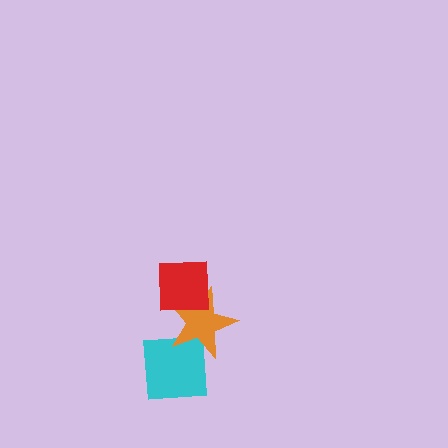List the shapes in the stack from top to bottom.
From top to bottom: the red square, the orange star, the cyan square.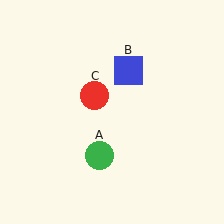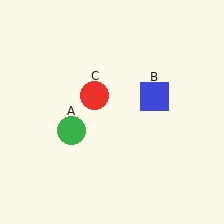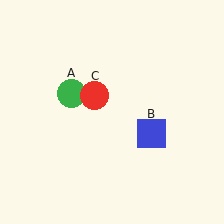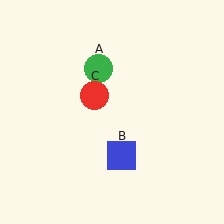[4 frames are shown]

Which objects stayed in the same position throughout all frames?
Red circle (object C) remained stationary.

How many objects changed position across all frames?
2 objects changed position: green circle (object A), blue square (object B).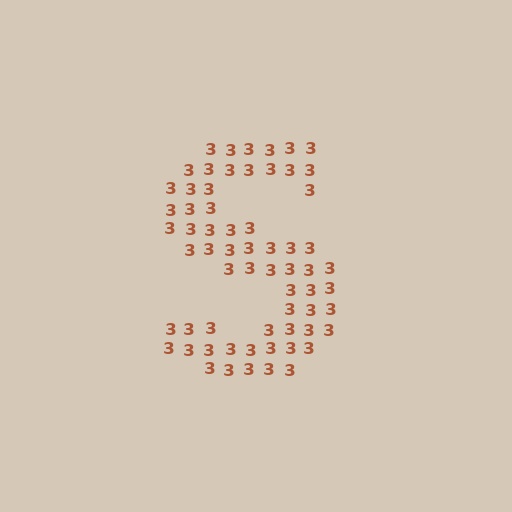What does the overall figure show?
The overall figure shows the letter S.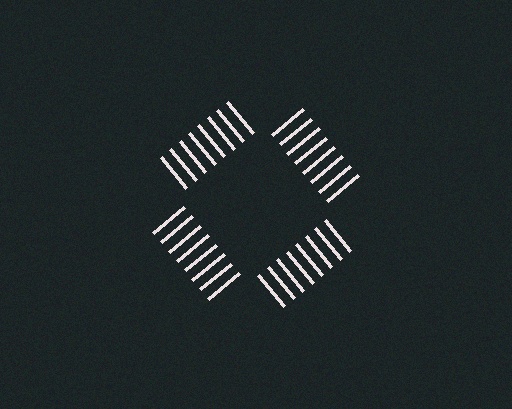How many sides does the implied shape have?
4 sides — the line-ends trace a square.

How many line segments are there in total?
32 — 8 along each of the 4 edges.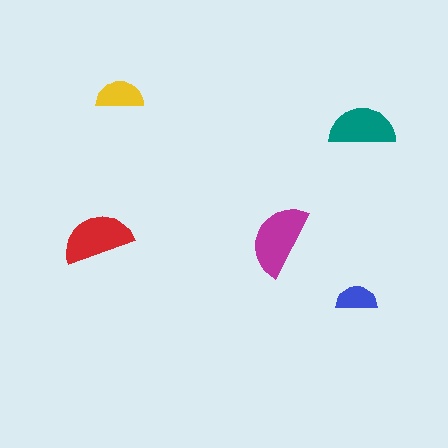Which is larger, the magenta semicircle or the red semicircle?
The magenta one.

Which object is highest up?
The yellow semicircle is topmost.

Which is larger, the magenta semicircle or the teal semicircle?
The magenta one.